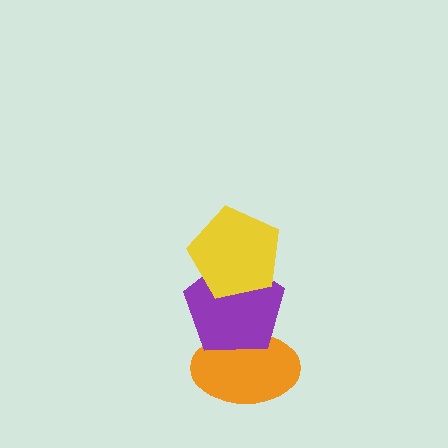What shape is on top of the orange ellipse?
The purple pentagon is on top of the orange ellipse.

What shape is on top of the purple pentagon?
The yellow pentagon is on top of the purple pentagon.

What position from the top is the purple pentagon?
The purple pentagon is 2nd from the top.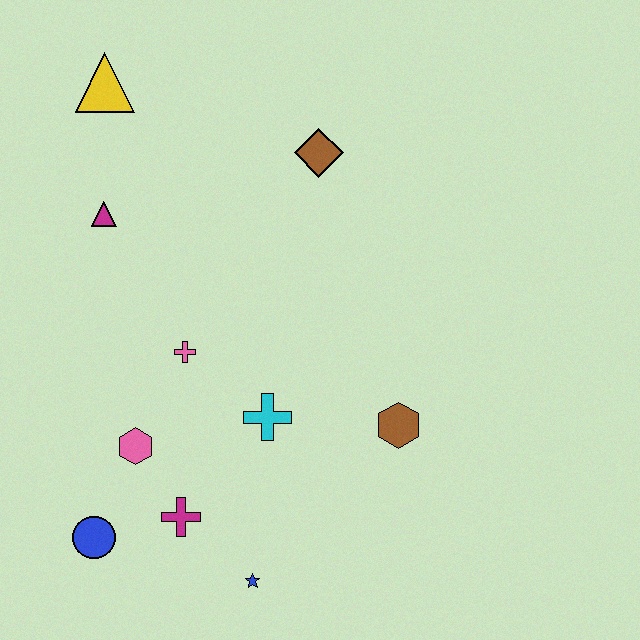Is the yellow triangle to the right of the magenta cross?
No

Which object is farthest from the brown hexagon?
The yellow triangle is farthest from the brown hexagon.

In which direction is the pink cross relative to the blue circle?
The pink cross is above the blue circle.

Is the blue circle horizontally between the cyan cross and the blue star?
No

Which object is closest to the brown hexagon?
The cyan cross is closest to the brown hexagon.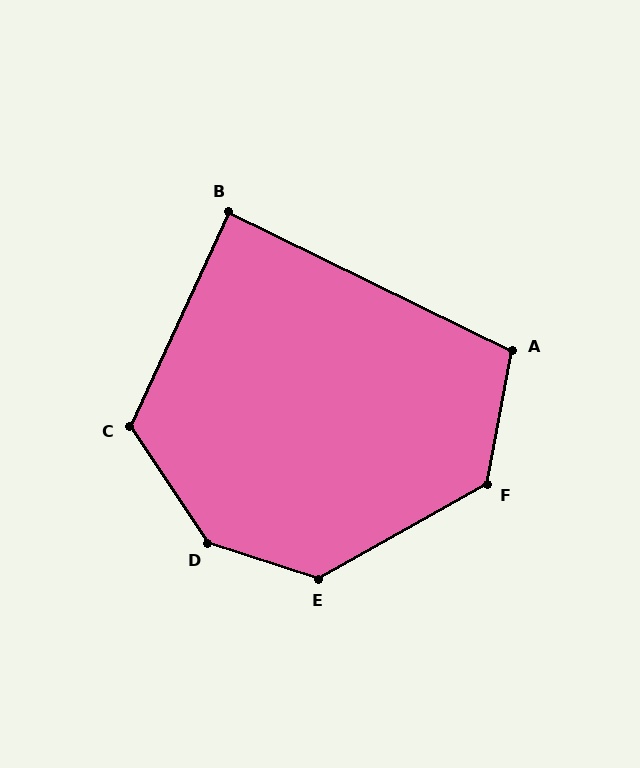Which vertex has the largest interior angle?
D, at approximately 142 degrees.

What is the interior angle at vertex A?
Approximately 106 degrees (obtuse).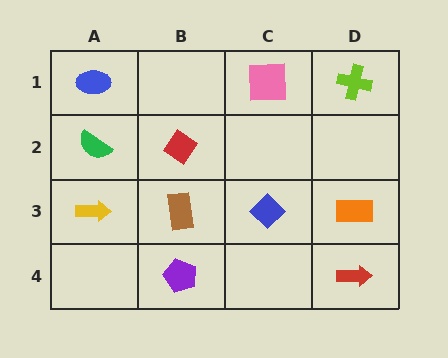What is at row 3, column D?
An orange rectangle.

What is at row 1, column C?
A pink square.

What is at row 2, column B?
A red diamond.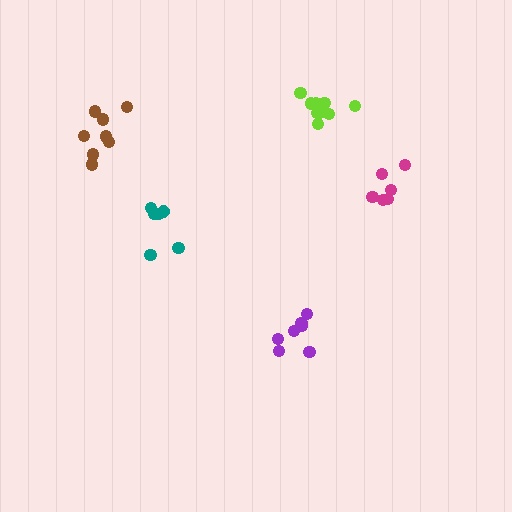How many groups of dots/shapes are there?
There are 5 groups.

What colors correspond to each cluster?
The clusters are colored: teal, purple, magenta, lime, brown.